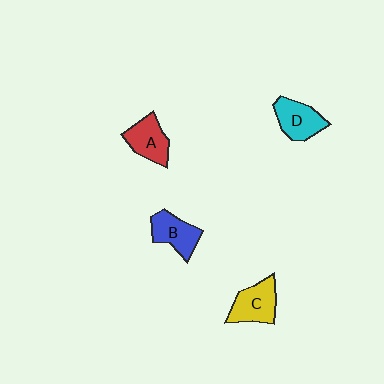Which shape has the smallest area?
Shape A (red).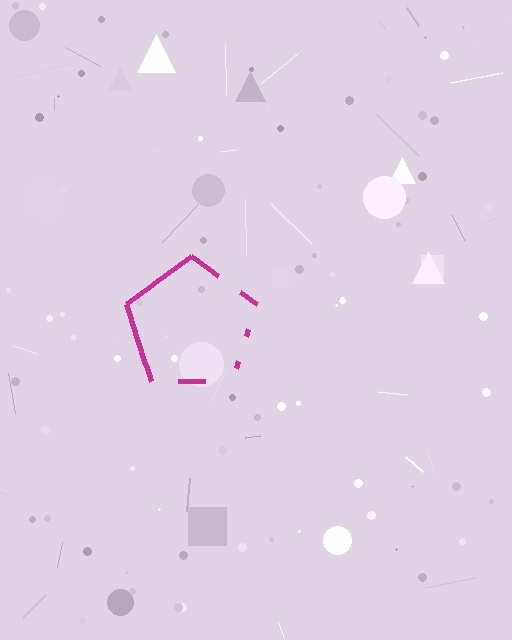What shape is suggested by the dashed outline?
The dashed outline suggests a pentagon.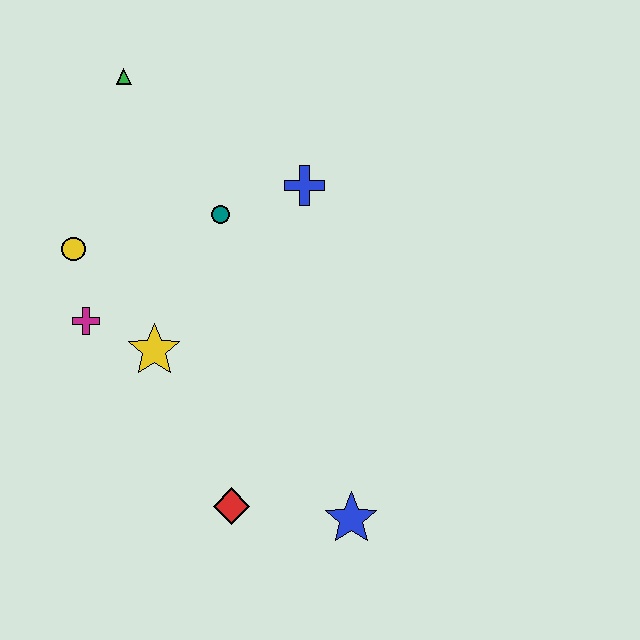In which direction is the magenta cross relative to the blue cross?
The magenta cross is to the left of the blue cross.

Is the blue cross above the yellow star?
Yes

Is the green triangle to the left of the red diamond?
Yes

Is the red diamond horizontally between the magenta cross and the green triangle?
No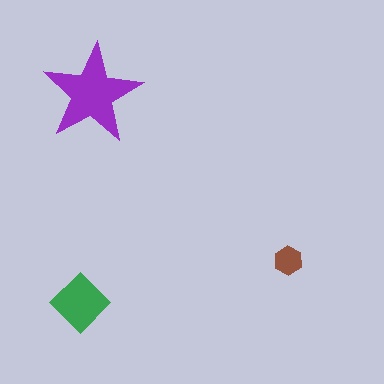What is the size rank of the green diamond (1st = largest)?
2nd.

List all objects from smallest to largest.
The brown hexagon, the green diamond, the purple star.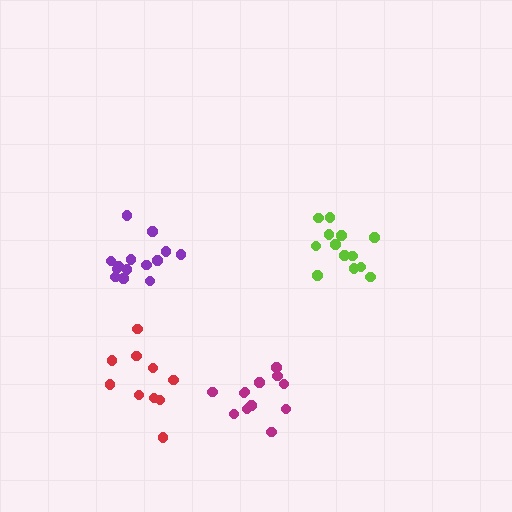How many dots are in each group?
Group 1: 14 dots, Group 2: 13 dots, Group 3: 10 dots, Group 4: 12 dots (49 total).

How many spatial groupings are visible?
There are 4 spatial groupings.